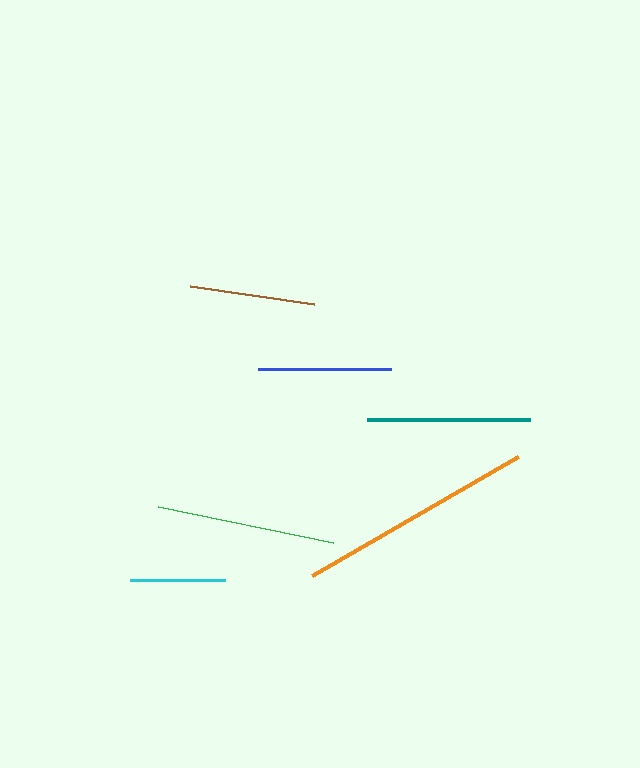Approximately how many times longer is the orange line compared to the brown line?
The orange line is approximately 1.9 times the length of the brown line.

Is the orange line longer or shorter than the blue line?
The orange line is longer than the blue line.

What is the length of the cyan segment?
The cyan segment is approximately 94 pixels long.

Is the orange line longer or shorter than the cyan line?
The orange line is longer than the cyan line.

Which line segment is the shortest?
The cyan line is the shortest at approximately 94 pixels.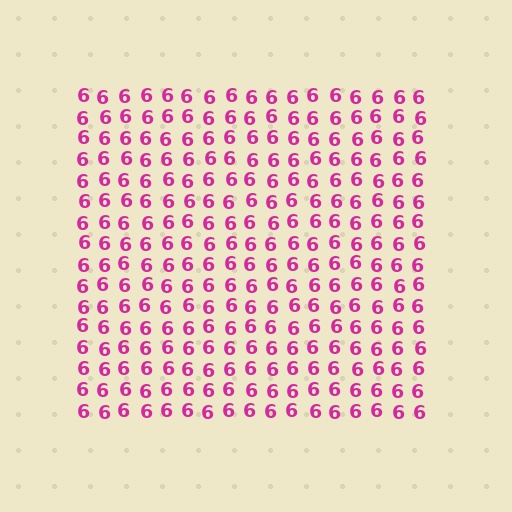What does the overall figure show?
The overall figure shows a square.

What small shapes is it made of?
It is made of small digit 6's.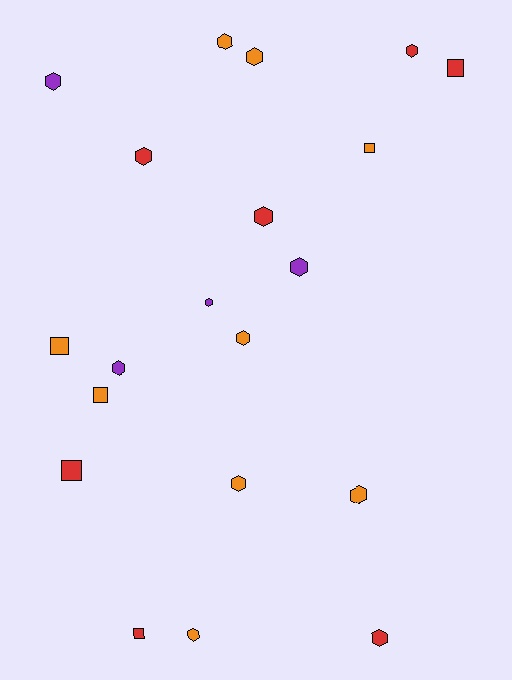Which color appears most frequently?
Orange, with 9 objects.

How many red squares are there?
There are 3 red squares.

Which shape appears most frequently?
Hexagon, with 14 objects.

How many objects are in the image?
There are 20 objects.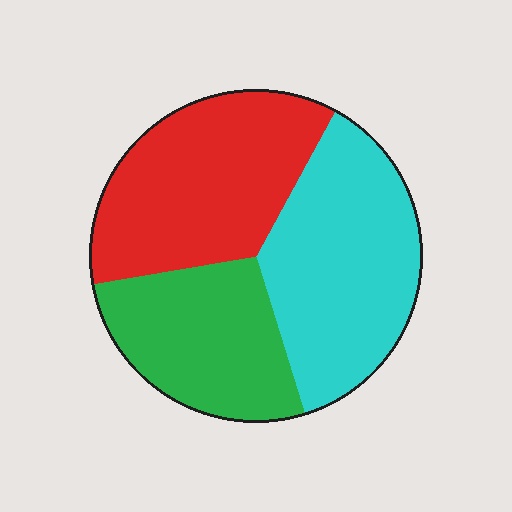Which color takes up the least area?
Green, at roughly 25%.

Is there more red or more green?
Red.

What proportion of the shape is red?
Red covers 36% of the shape.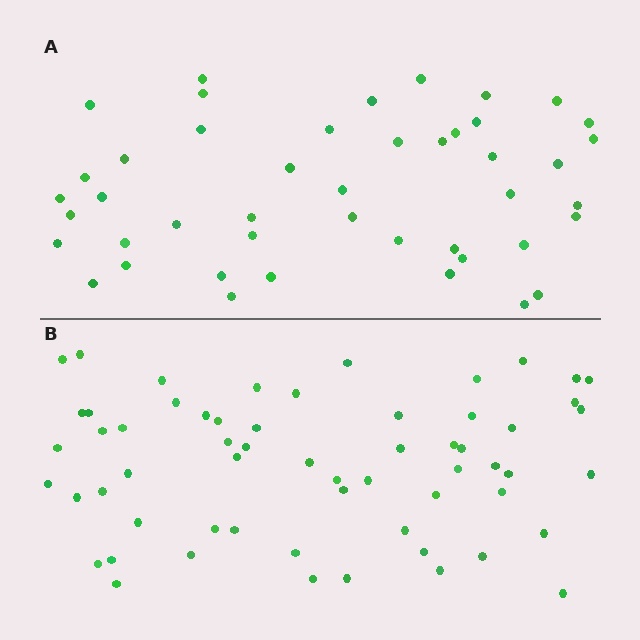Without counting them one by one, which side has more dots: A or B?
Region B (the bottom region) has more dots.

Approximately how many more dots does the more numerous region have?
Region B has approximately 15 more dots than region A.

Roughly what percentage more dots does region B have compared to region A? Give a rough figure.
About 35% more.